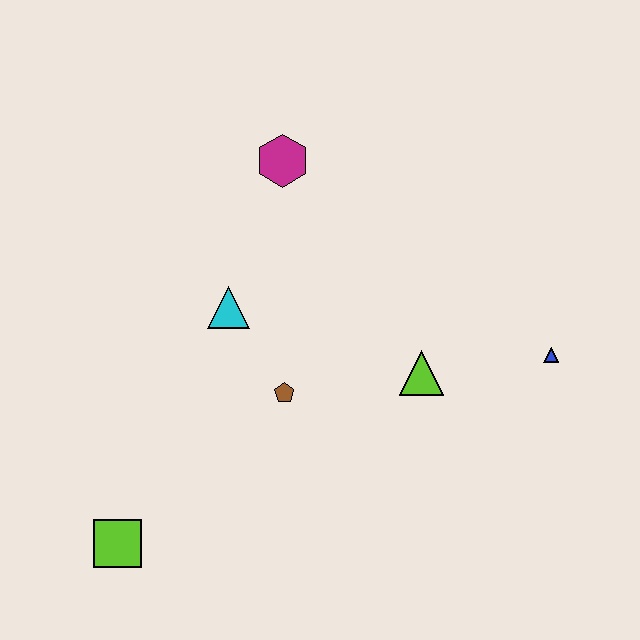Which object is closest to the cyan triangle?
The brown pentagon is closest to the cyan triangle.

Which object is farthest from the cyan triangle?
The blue triangle is farthest from the cyan triangle.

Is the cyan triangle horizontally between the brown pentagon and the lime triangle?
No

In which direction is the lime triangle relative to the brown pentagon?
The lime triangle is to the right of the brown pentagon.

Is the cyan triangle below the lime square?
No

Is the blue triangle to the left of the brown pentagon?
No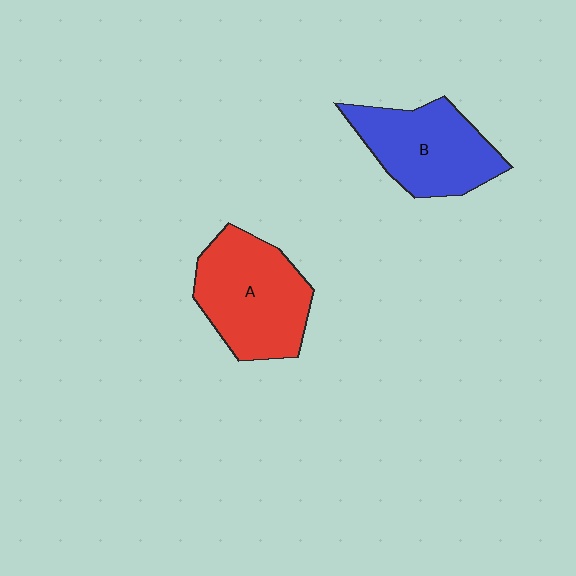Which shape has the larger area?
Shape A (red).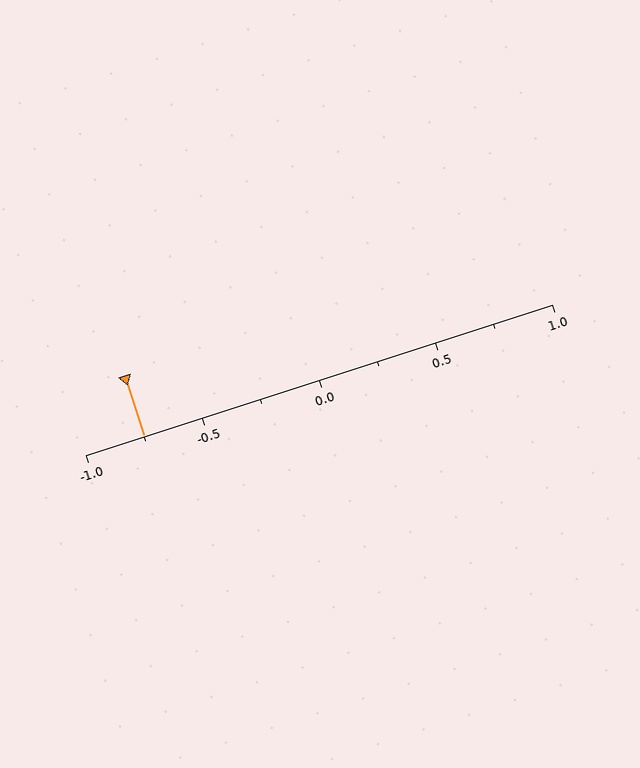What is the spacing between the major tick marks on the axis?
The major ticks are spaced 0.5 apart.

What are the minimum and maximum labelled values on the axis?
The axis runs from -1.0 to 1.0.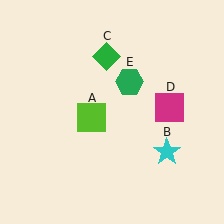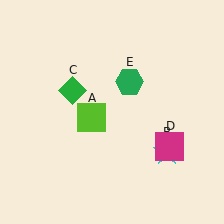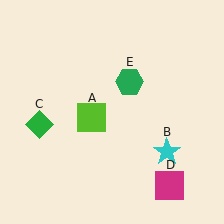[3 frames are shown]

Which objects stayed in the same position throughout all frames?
Lime square (object A) and cyan star (object B) and green hexagon (object E) remained stationary.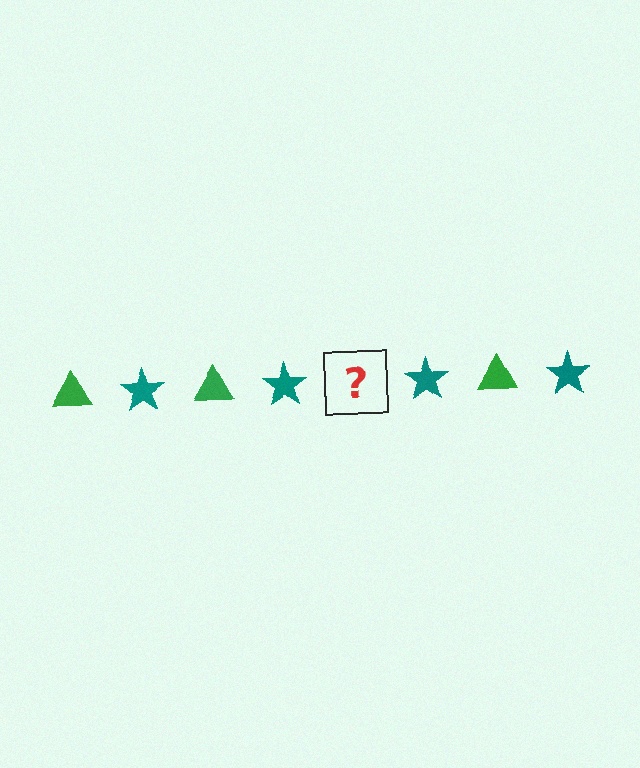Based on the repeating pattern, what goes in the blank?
The blank should be a green triangle.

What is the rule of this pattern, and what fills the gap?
The rule is that the pattern alternates between green triangle and teal star. The gap should be filled with a green triangle.